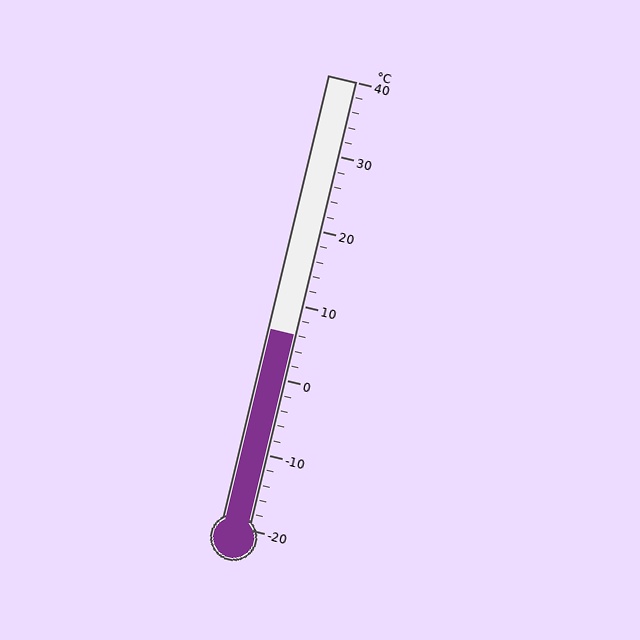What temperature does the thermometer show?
The thermometer shows approximately 6°C.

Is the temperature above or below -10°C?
The temperature is above -10°C.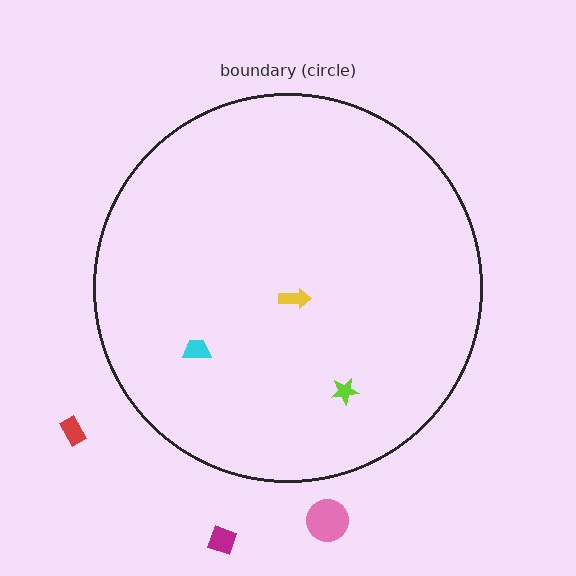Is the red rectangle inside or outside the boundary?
Outside.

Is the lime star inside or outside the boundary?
Inside.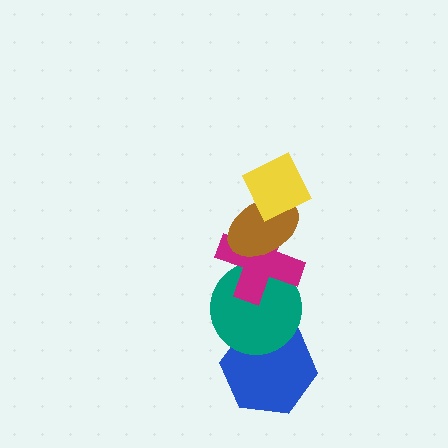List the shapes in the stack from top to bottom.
From top to bottom: the yellow diamond, the brown ellipse, the magenta cross, the teal circle, the blue hexagon.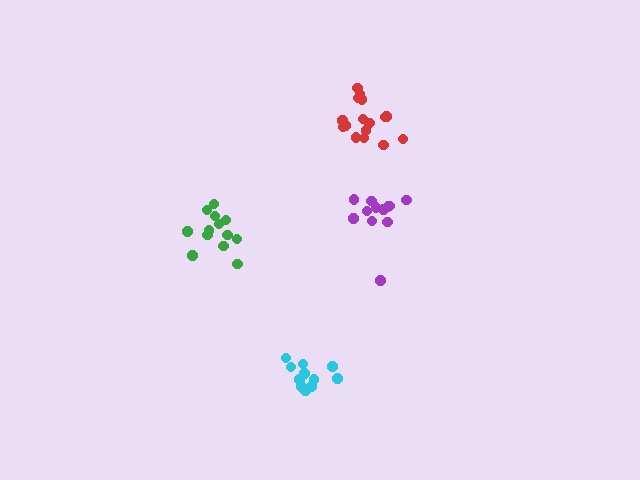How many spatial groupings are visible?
There are 4 spatial groupings.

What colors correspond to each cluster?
The clusters are colored: green, red, purple, cyan.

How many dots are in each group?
Group 1: 13 dots, Group 2: 16 dots, Group 3: 12 dots, Group 4: 11 dots (52 total).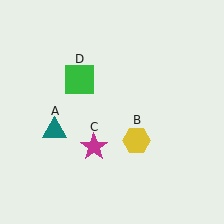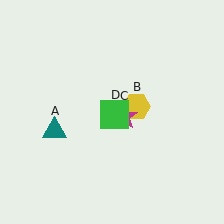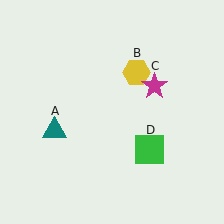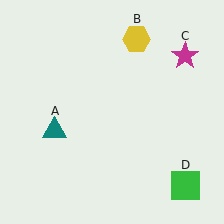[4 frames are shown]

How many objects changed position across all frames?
3 objects changed position: yellow hexagon (object B), magenta star (object C), green square (object D).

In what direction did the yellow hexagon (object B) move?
The yellow hexagon (object B) moved up.